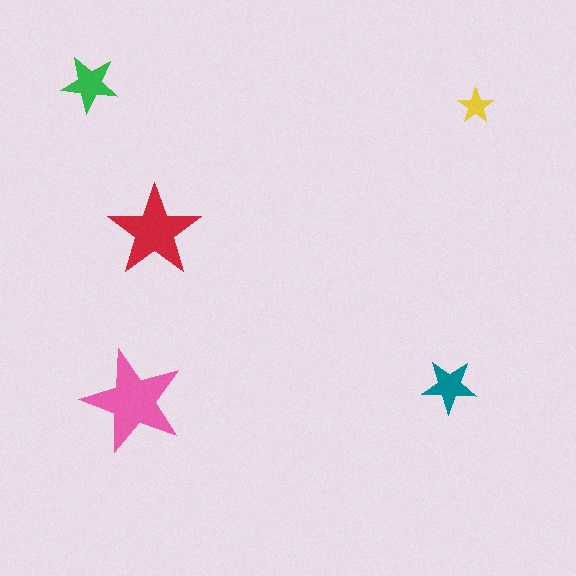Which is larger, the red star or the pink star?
The pink one.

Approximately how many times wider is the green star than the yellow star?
About 1.5 times wider.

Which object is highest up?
The green star is topmost.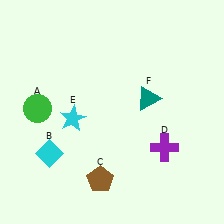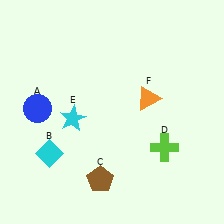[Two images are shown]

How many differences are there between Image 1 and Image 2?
There are 3 differences between the two images.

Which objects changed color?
A changed from green to blue. D changed from purple to lime. F changed from teal to orange.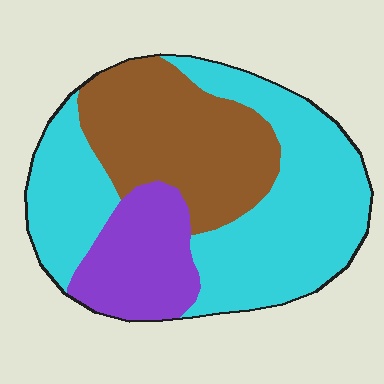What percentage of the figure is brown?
Brown covers roughly 30% of the figure.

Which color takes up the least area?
Purple, at roughly 20%.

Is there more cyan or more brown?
Cyan.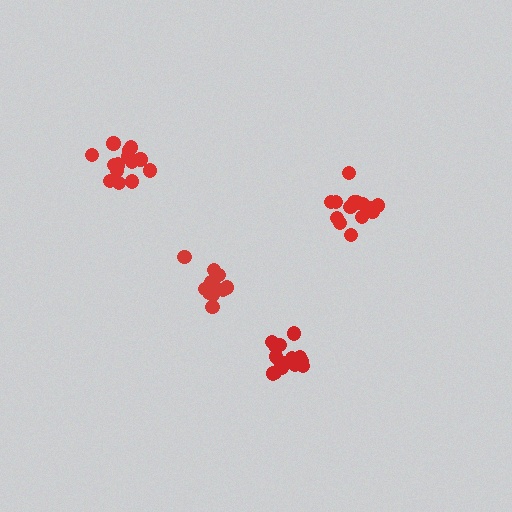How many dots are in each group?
Group 1: 15 dots, Group 2: 15 dots, Group 3: 14 dots, Group 4: 12 dots (56 total).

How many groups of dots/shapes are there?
There are 4 groups.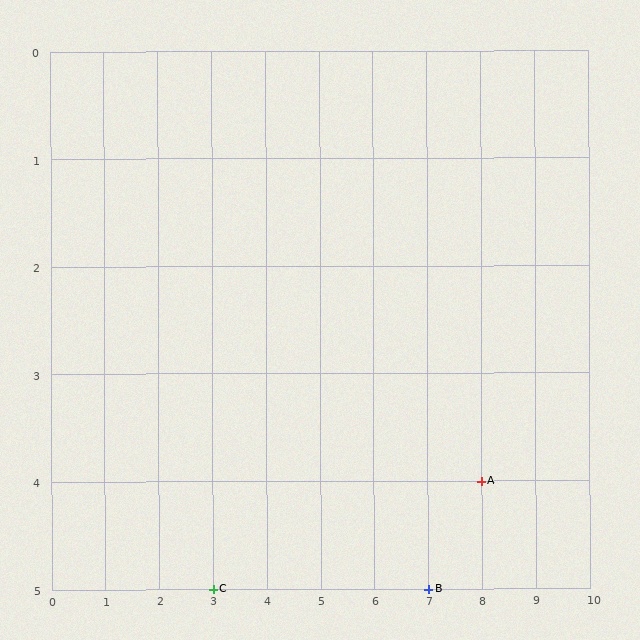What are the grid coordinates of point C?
Point C is at grid coordinates (3, 5).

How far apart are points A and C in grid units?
Points A and C are 5 columns and 1 row apart (about 5.1 grid units diagonally).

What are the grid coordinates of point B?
Point B is at grid coordinates (7, 5).